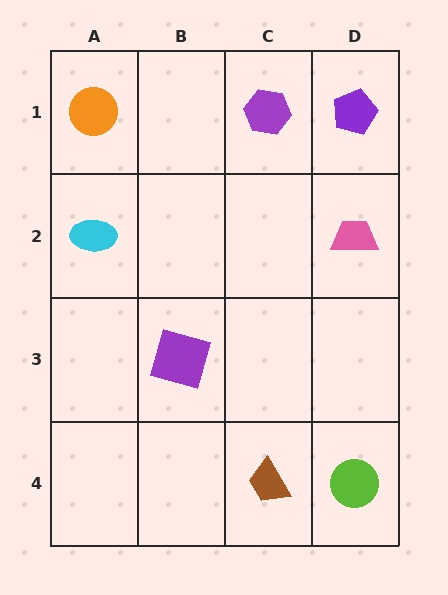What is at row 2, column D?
A pink trapezoid.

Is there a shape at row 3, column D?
No, that cell is empty.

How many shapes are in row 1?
3 shapes.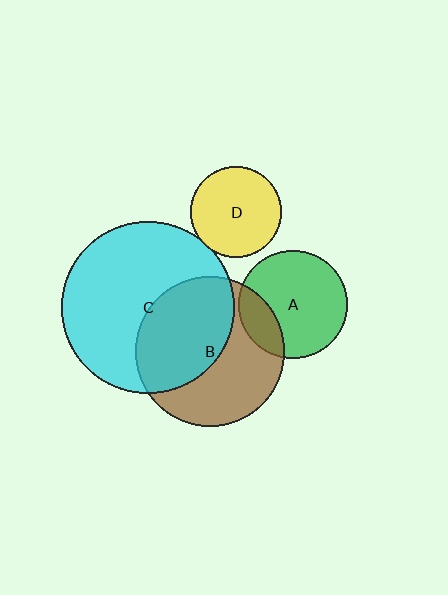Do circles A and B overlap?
Yes.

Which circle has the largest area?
Circle C (cyan).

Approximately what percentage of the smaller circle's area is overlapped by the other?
Approximately 20%.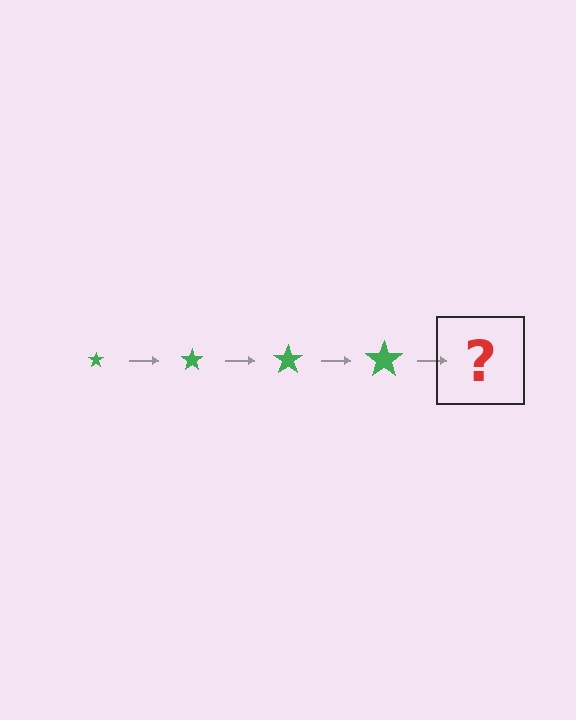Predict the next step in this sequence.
The next step is a green star, larger than the previous one.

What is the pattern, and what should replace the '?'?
The pattern is that the star gets progressively larger each step. The '?' should be a green star, larger than the previous one.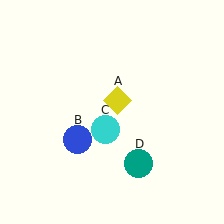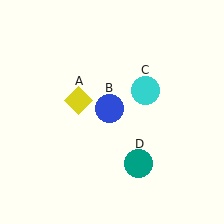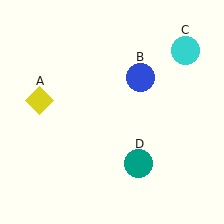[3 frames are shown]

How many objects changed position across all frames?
3 objects changed position: yellow diamond (object A), blue circle (object B), cyan circle (object C).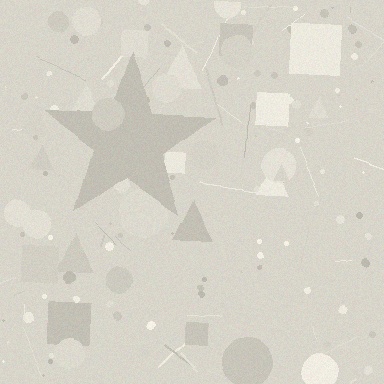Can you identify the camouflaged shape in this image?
The camouflaged shape is a star.